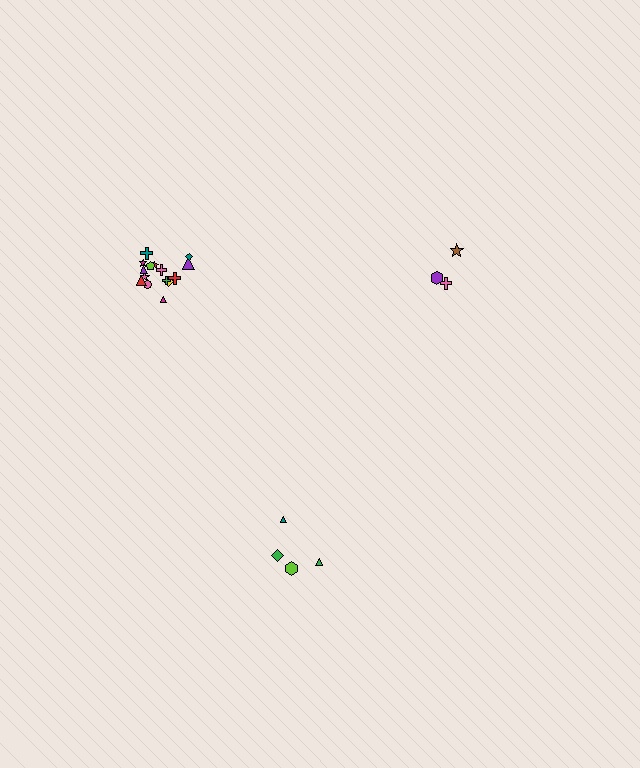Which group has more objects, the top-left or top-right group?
The top-left group.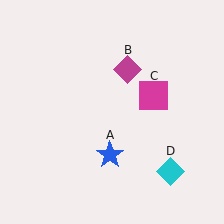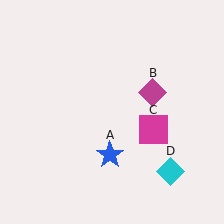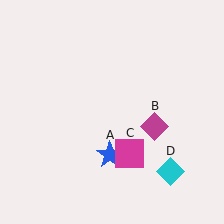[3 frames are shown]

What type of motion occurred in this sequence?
The magenta diamond (object B), magenta square (object C) rotated clockwise around the center of the scene.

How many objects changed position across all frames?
2 objects changed position: magenta diamond (object B), magenta square (object C).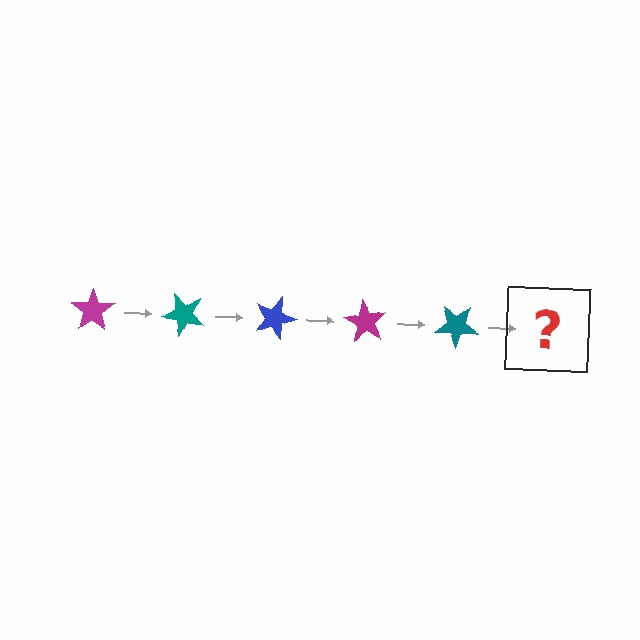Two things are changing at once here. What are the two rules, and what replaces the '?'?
The two rules are that it rotates 45 degrees each step and the color cycles through magenta, teal, and blue. The '?' should be a blue star, rotated 225 degrees from the start.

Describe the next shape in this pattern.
It should be a blue star, rotated 225 degrees from the start.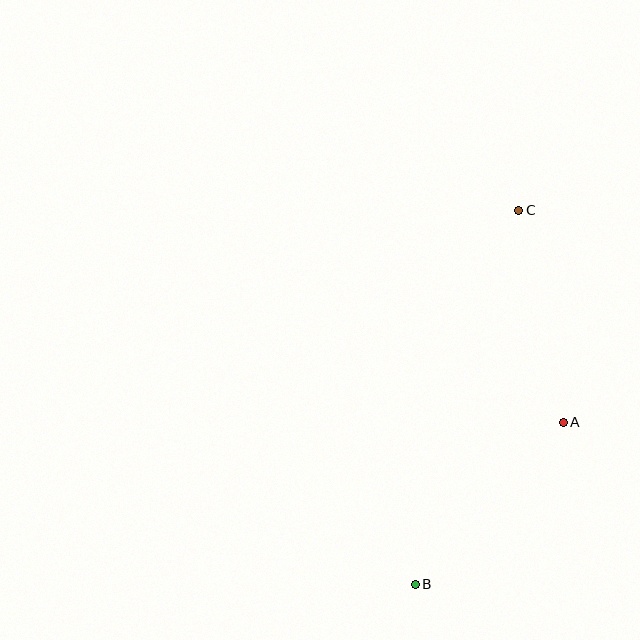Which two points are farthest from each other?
Points B and C are farthest from each other.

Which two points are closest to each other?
Points A and C are closest to each other.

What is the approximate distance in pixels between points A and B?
The distance between A and B is approximately 219 pixels.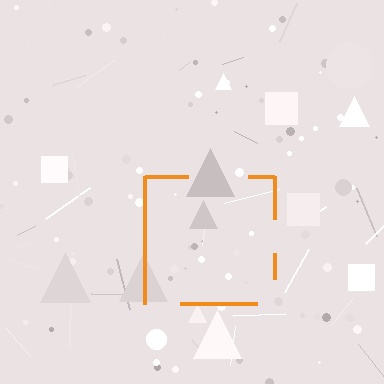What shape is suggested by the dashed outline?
The dashed outline suggests a square.